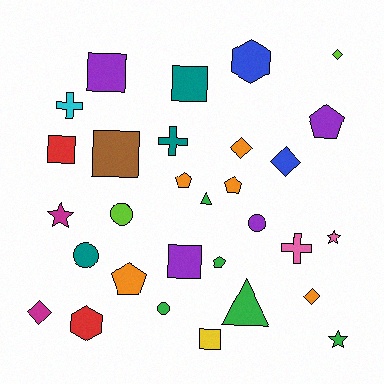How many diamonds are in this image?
There are 5 diamonds.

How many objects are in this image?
There are 30 objects.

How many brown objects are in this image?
There is 1 brown object.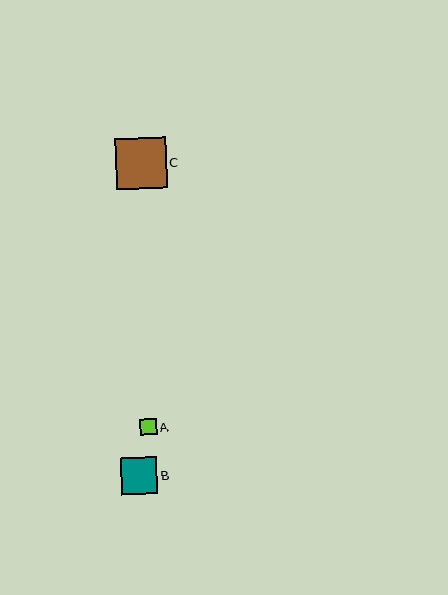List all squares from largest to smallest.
From largest to smallest: C, B, A.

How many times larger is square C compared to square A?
Square C is approximately 3.0 times the size of square A.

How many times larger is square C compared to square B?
Square C is approximately 1.4 times the size of square B.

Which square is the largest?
Square C is the largest with a size of approximately 51 pixels.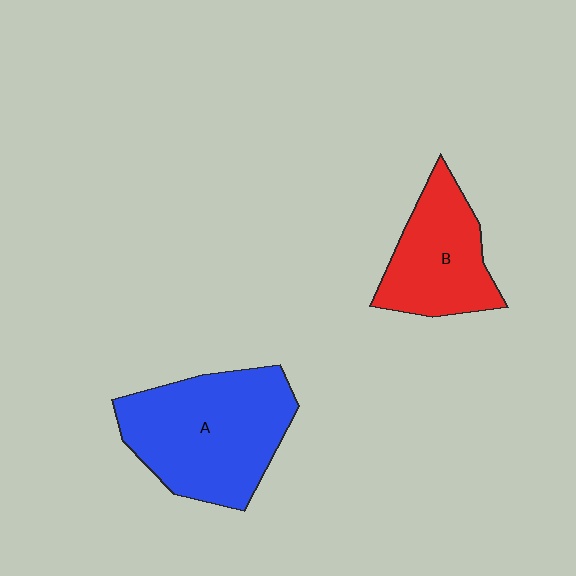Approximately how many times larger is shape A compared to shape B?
Approximately 1.5 times.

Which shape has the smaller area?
Shape B (red).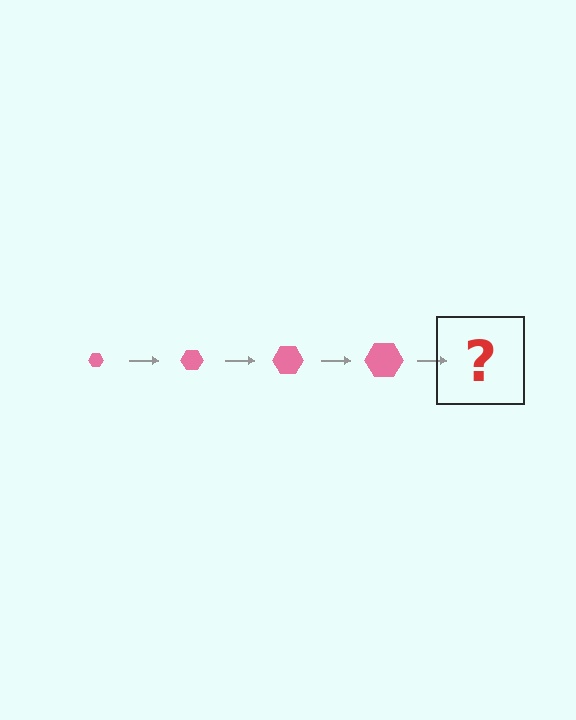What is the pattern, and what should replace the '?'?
The pattern is that the hexagon gets progressively larger each step. The '?' should be a pink hexagon, larger than the previous one.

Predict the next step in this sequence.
The next step is a pink hexagon, larger than the previous one.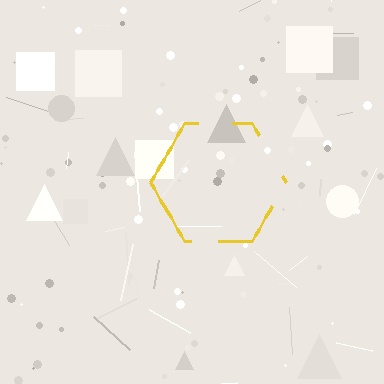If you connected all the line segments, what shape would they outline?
They would outline a hexagon.